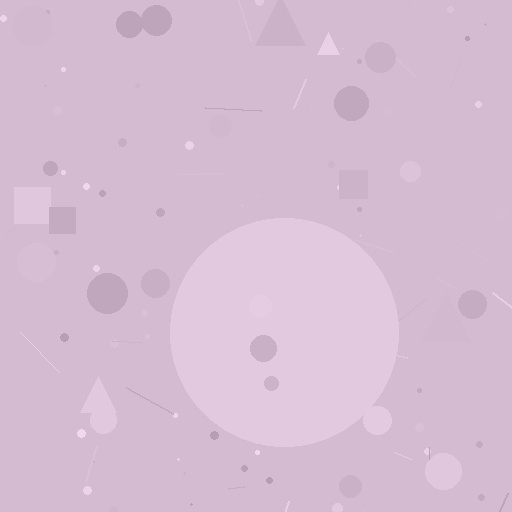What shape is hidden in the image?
A circle is hidden in the image.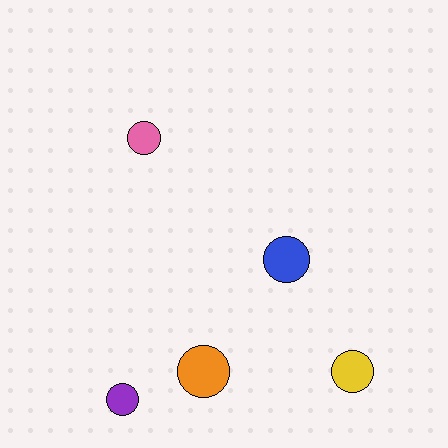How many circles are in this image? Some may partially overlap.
There are 5 circles.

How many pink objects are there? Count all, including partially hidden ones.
There is 1 pink object.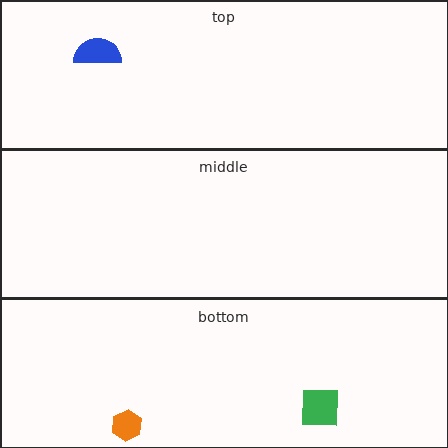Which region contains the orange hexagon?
The bottom region.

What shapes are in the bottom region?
The orange hexagon, the green square.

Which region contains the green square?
The bottom region.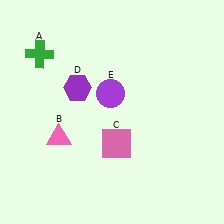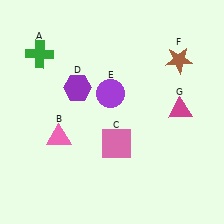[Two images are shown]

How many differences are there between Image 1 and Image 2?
There are 2 differences between the two images.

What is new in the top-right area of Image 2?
A brown star (F) was added in the top-right area of Image 2.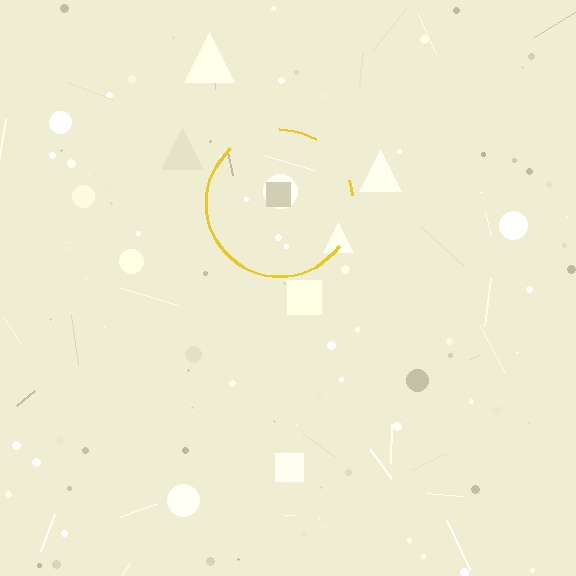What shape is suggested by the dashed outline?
The dashed outline suggests a circle.